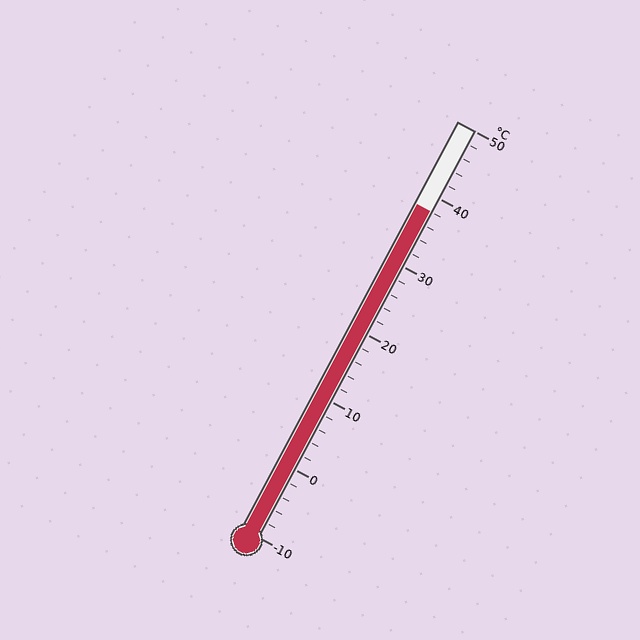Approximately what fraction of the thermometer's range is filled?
The thermometer is filled to approximately 80% of its range.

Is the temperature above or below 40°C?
The temperature is below 40°C.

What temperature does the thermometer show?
The thermometer shows approximately 38°C.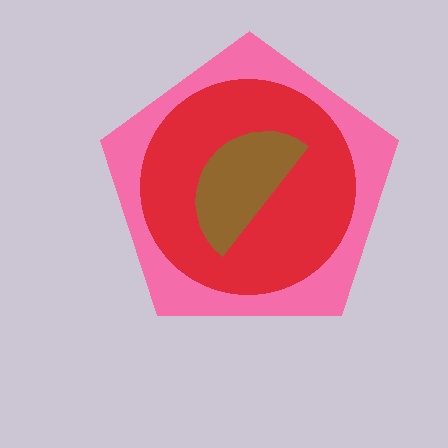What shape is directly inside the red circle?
The brown semicircle.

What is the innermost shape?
The brown semicircle.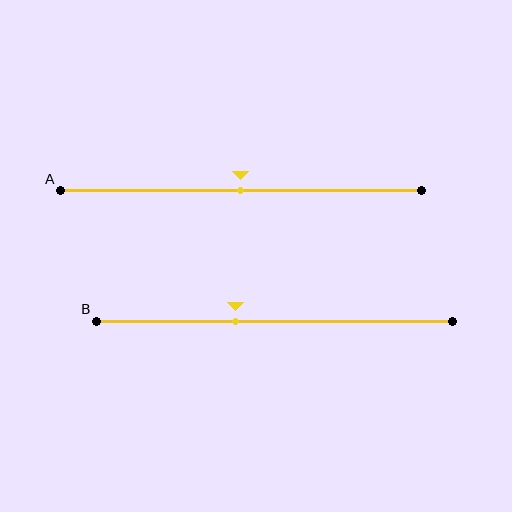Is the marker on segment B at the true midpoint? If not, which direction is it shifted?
No, the marker on segment B is shifted to the left by about 11% of the segment length.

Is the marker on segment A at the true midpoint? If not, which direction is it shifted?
Yes, the marker on segment A is at the true midpoint.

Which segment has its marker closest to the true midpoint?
Segment A has its marker closest to the true midpoint.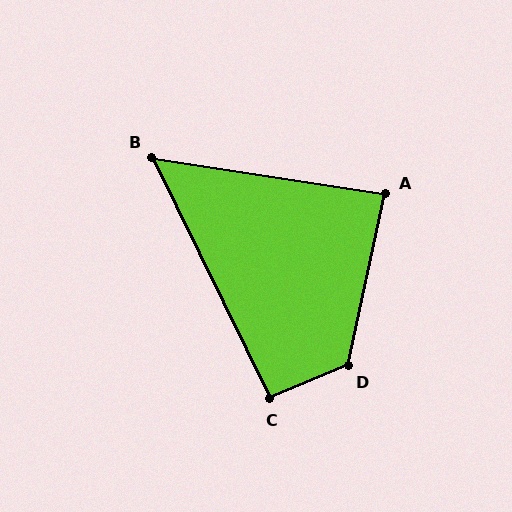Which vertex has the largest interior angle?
D, at approximately 125 degrees.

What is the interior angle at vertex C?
Approximately 93 degrees (approximately right).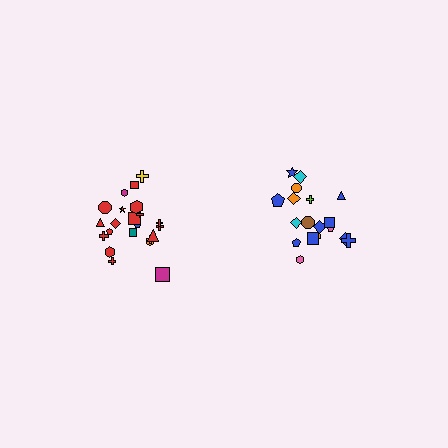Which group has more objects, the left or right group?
The left group.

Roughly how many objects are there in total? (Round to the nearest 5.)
Roughly 40 objects in total.